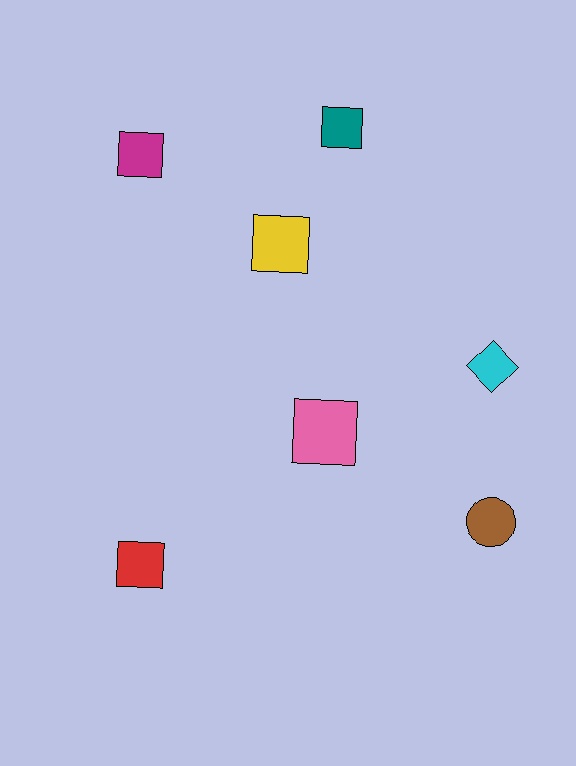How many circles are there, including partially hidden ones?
There is 1 circle.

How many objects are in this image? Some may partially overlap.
There are 7 objects.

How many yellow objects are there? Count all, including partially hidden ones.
There is 1 yellow object.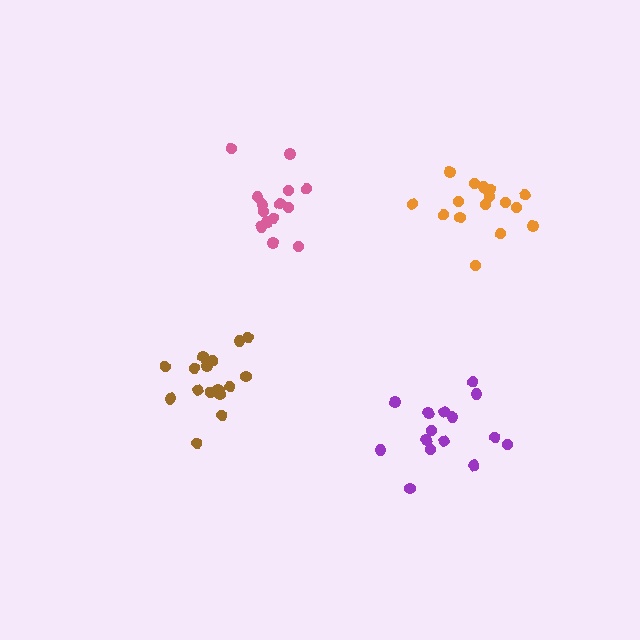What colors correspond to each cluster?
The clusters are colored: purple, brown, orange, pink.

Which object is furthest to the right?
The orange cluster is rightmost.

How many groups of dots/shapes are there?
There are 4 groups.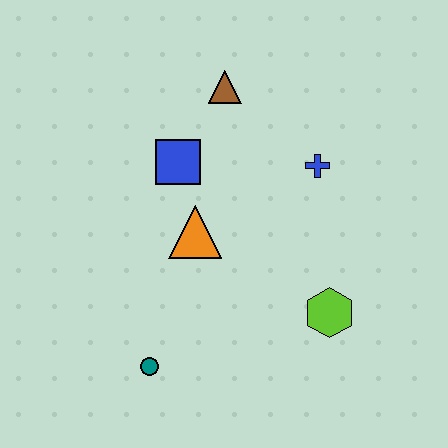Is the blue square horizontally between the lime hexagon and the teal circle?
Yes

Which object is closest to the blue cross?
The brown triangle is closest to the blue cross.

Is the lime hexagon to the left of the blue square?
No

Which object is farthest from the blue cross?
The teal circle is farthest from the blue cross.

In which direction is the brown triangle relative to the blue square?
The brown triangle is above the blue square.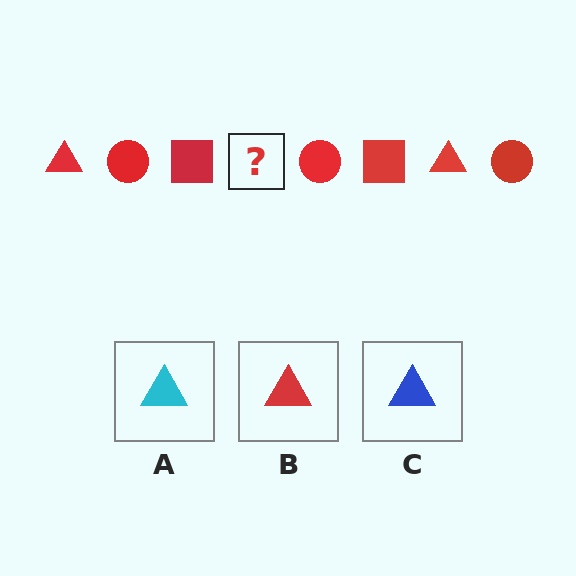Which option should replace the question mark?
Option B.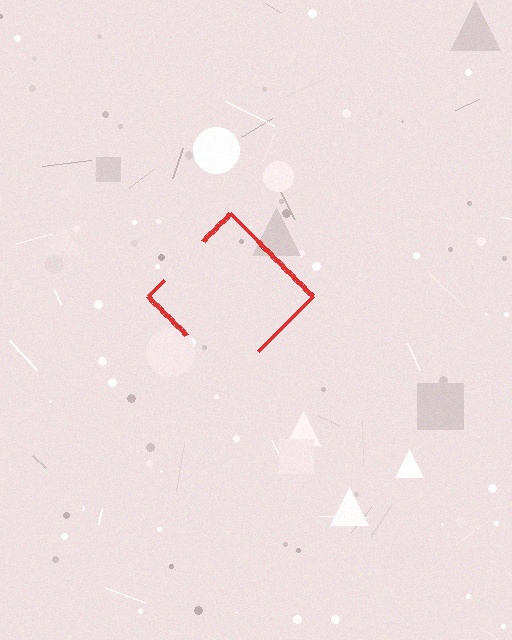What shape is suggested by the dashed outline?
The dashed outline suggests a diamond.